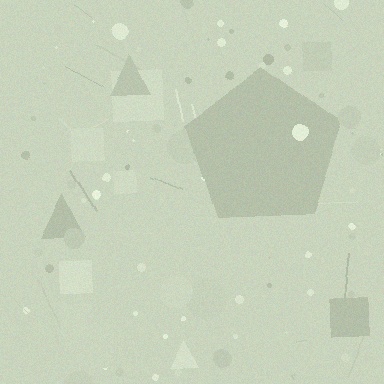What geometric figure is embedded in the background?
A pentagon is embedded in the background.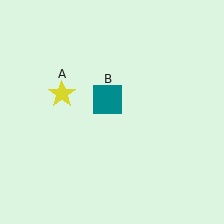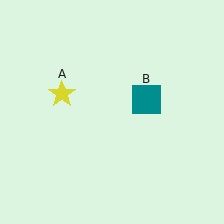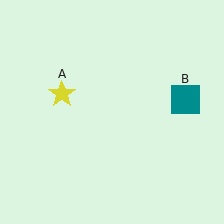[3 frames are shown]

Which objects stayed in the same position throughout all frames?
Yellow star (object A) remained stationary.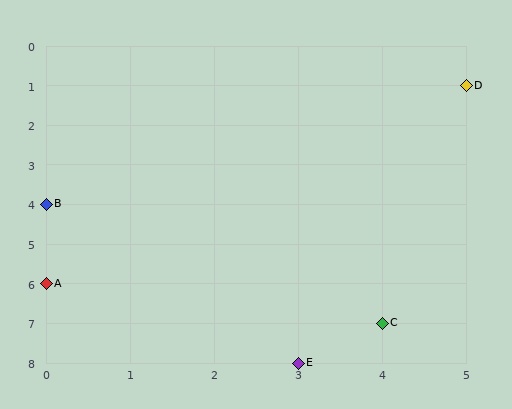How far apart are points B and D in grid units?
Points B and D are 5 columns and 3 rows apart (about 5.8 grid units diagonally).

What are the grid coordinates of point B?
Point B is at grid coordinates (0, 4).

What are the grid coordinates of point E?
Point E is at grid coordinates (3, 8).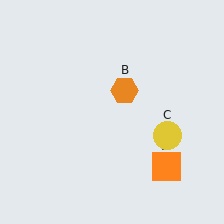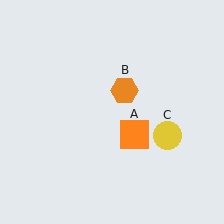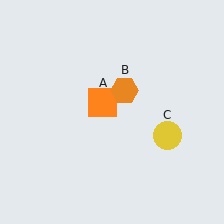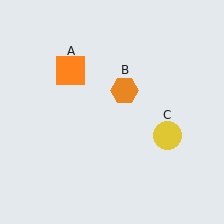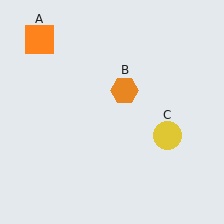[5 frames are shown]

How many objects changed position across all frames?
1 object changed position: orange square (object A).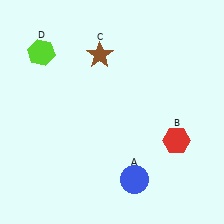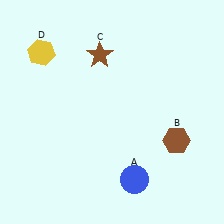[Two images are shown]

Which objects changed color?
B changed from red to brown. D changed from lime to yellow.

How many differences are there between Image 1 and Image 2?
There are 2 differences between the two images.